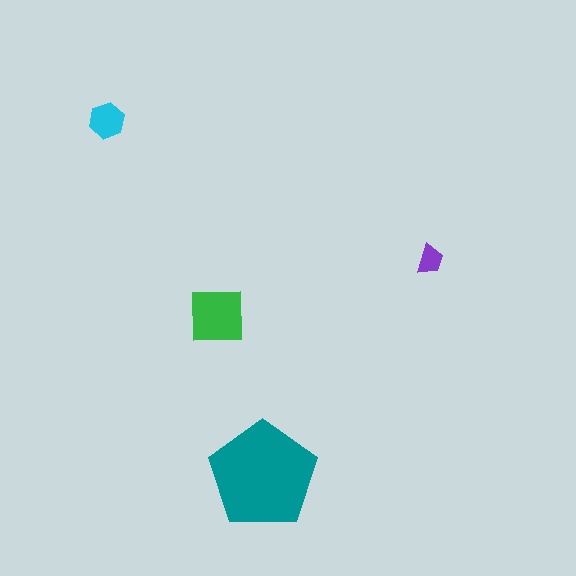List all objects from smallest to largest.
The purple trapezoid, the cyan hexagon, the green square, the teal pentagon.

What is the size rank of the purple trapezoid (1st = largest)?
4th.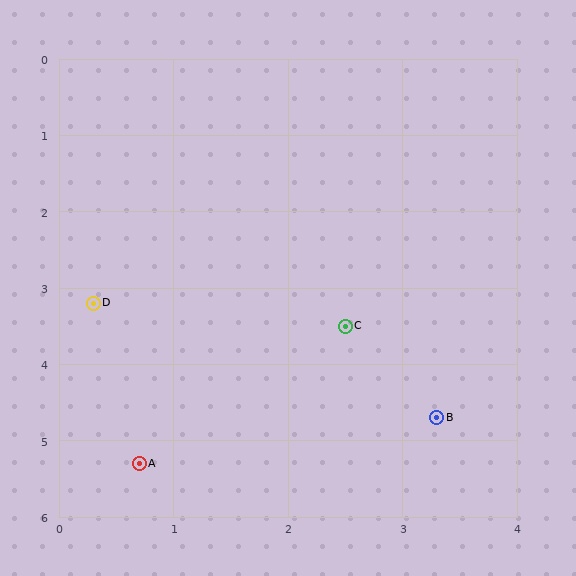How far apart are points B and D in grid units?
Points B and D are about 3.4 grid units apart.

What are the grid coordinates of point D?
Point D is at approximately (0.3, 3.2).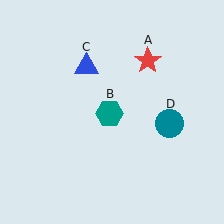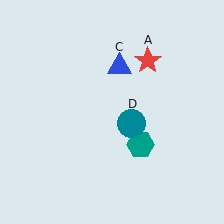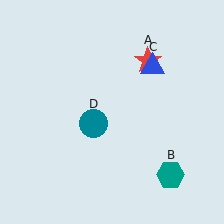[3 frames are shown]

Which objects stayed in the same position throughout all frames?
Red star (object A) remained stationary.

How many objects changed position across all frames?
3 objects changed position: teal hexagon (object B), blue triangle (object C), teal circle (object D).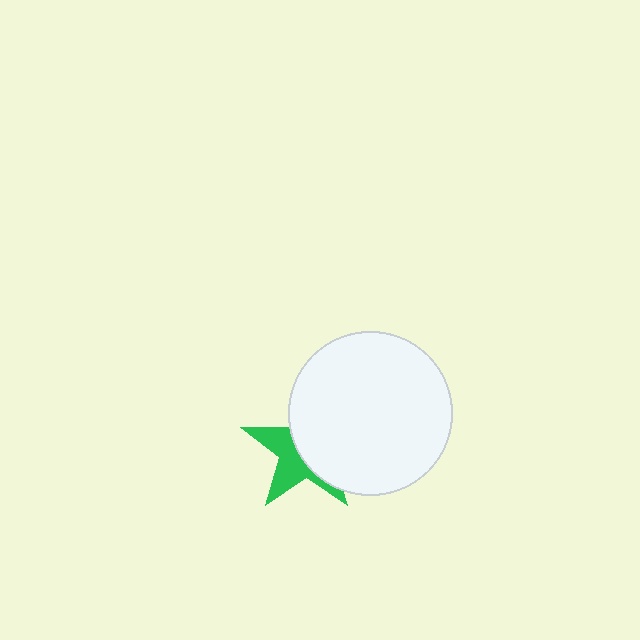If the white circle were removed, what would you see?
You would see the complete green star.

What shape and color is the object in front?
The object in front is a white circle.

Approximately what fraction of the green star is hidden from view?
Roughly 57% of the green star is hidden behind the white circle.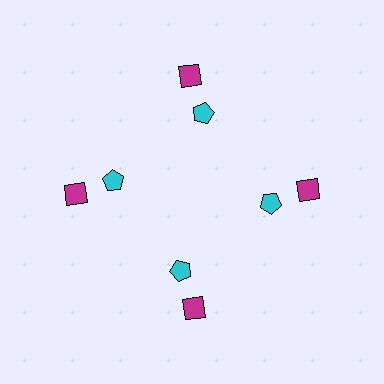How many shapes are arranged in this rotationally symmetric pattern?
There are 8 shapes, arranged in 4 groups of 2.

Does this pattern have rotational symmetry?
Yes, this pattern has 4-fold rotational symmetry. It looks the same after rotating 90 degrees around the center.